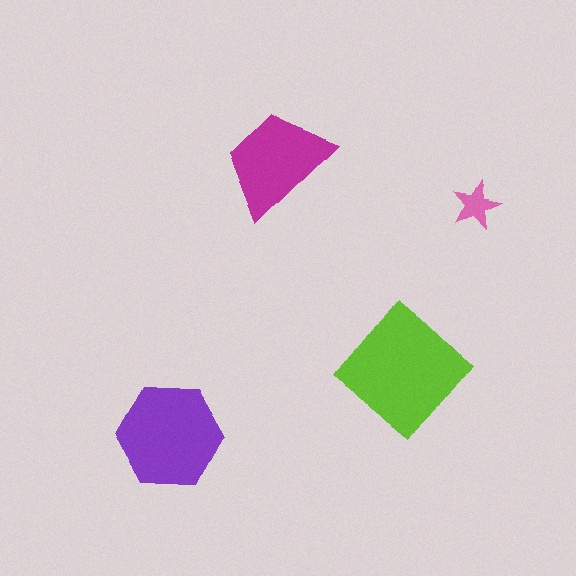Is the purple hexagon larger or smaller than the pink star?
Larger.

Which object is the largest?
The lime diamond.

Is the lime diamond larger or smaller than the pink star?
Larger.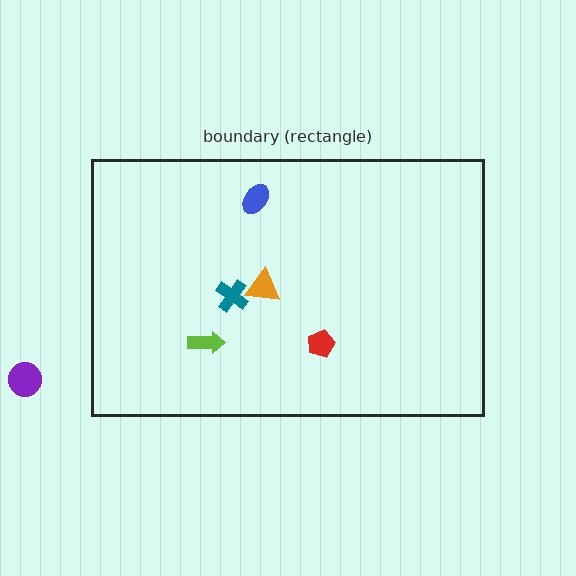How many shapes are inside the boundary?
5 inside, 1 outside.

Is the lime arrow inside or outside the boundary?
Inside.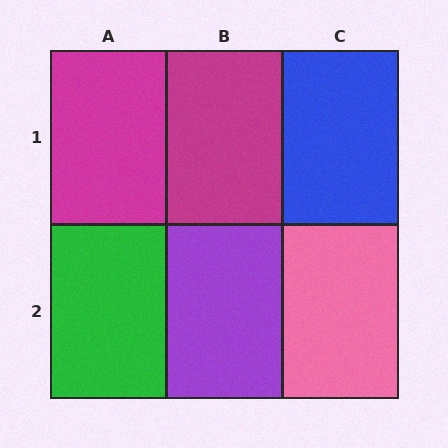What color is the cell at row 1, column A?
Magenta.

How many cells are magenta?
2 cells are magenta.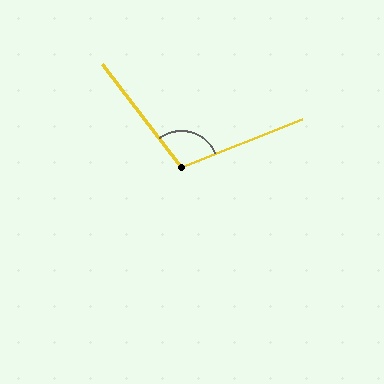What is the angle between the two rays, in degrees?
Approximately 106 degrees.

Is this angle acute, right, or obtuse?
It is obtuse.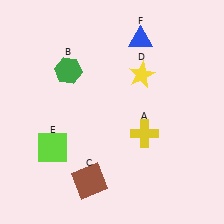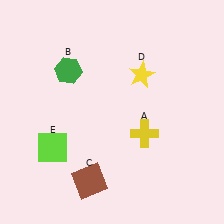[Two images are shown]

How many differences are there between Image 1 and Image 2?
There is 1 difference between the two images.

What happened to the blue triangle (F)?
The blue triangle (F) was removed in Image 2. It was in the top-right area of Image 1.